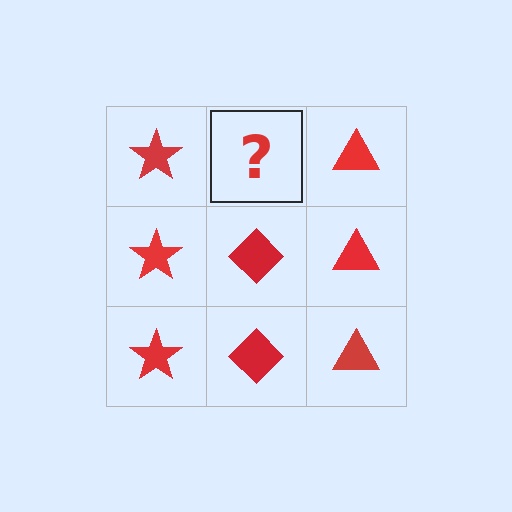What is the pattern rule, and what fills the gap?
The rule is that each column has a consistent shape. The gap should be filled with a red diamond.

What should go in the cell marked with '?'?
The missing cell should contain a red diamond.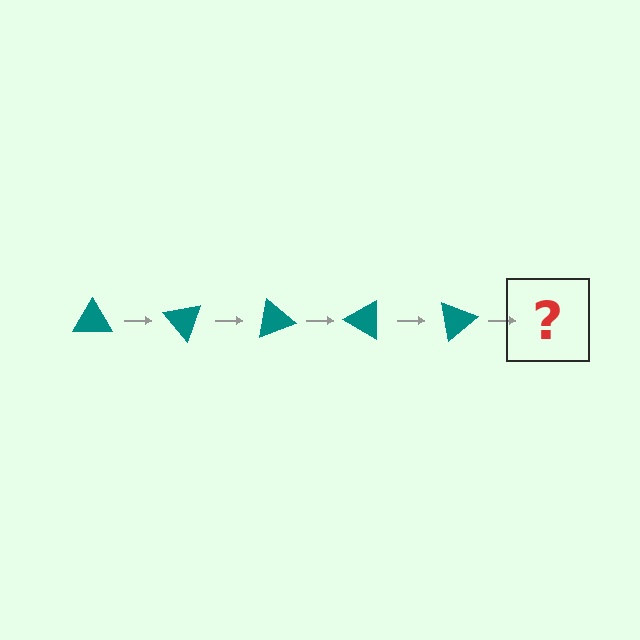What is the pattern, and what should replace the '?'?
The pattern is that the triangle rotates 50 degrees each step. The '?' should be a teal triangle rotated 250 degrees.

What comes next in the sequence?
The next element should be a teal triangle rotated 250 degrees.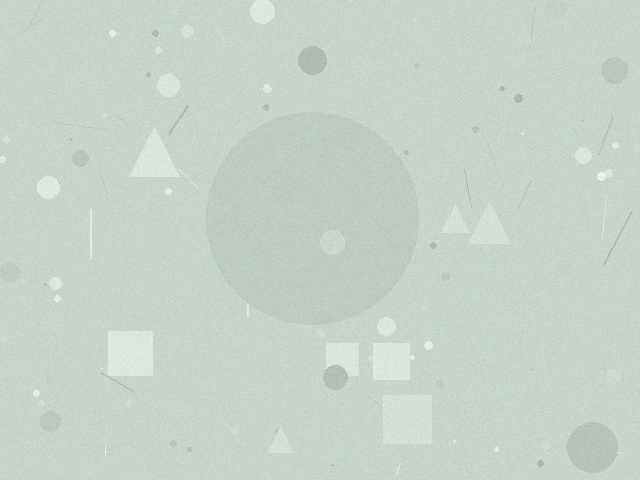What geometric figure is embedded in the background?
A circle is embedded in the background.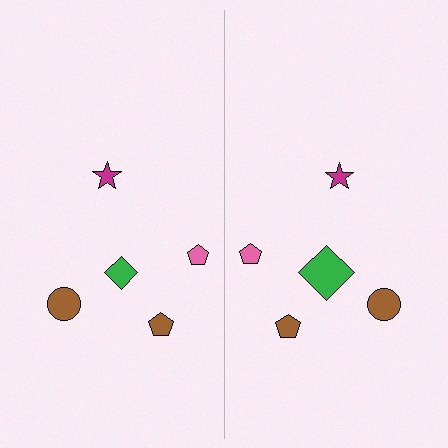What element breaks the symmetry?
The green diamond on the right side has a different size than its mirror counterpart.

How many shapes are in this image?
There are 10 shapes in this image.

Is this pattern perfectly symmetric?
No, the pattern is not perfectly symmetric. The green diamond on the right side has a different size than its mirror counterpart.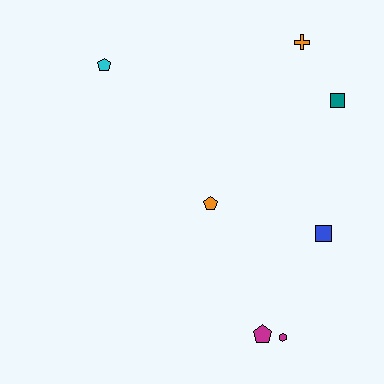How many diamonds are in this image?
There are no diamonds.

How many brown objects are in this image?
There are no brown objects.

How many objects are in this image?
There are 7 objects.